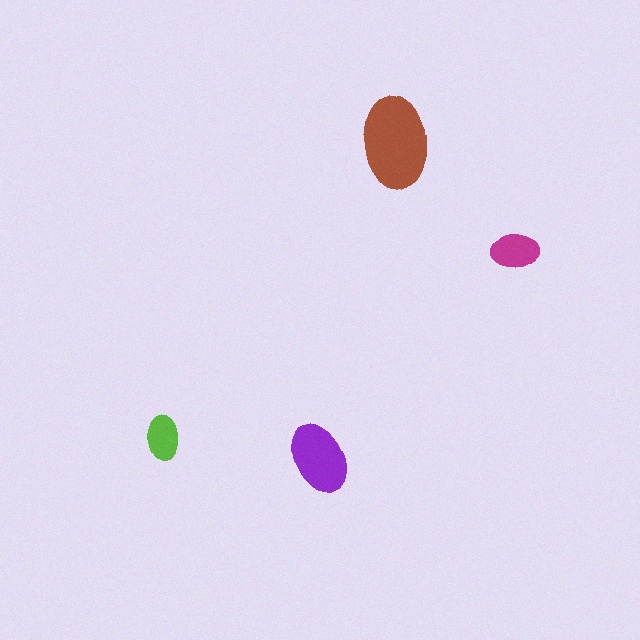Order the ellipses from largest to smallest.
the brown one, the purple one, the magenta one, the lime one.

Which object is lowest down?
The purple ellipse is bottommost.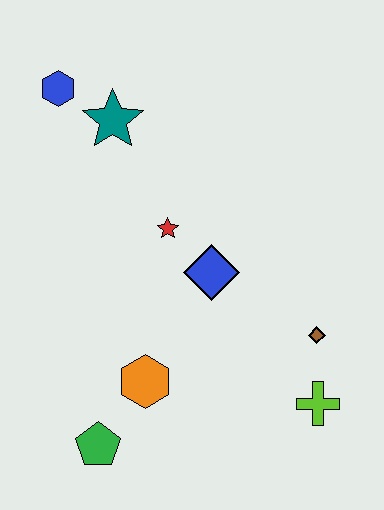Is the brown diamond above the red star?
No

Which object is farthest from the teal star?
The lime cross is farthest from the teal star.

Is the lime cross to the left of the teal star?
No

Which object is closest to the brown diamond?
The lime cross is closest to the brown diamond.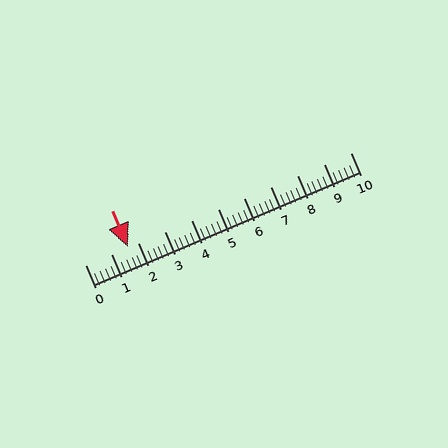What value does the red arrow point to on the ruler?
The red arrow points to approximately 1.6.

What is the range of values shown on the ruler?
The ruler shows values from 0 to 10.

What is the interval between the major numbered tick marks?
The major tick marks are spaced 1 units apart.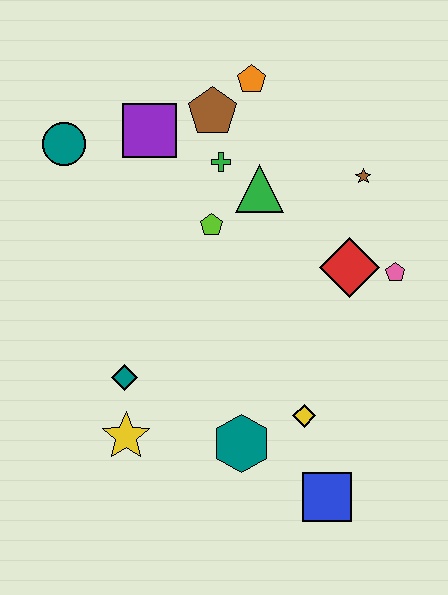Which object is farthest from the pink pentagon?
The teal circle is farthest from the pink pentagon.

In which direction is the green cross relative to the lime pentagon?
The green cross is above the lime pentagon.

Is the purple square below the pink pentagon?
No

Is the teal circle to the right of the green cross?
No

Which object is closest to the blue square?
The yellow diamond is closest to the blue square.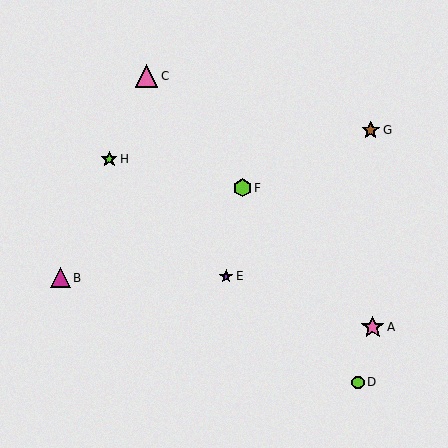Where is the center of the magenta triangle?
The center of the magenta triangle is at (60, 278).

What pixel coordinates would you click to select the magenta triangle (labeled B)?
Click at (60, 278) to select the magenta triangle B.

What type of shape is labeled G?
Shape G is a brown star.